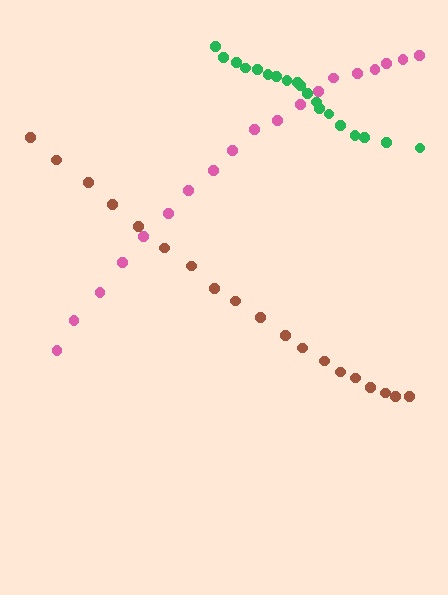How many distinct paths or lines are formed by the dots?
There are 3 distinct paths.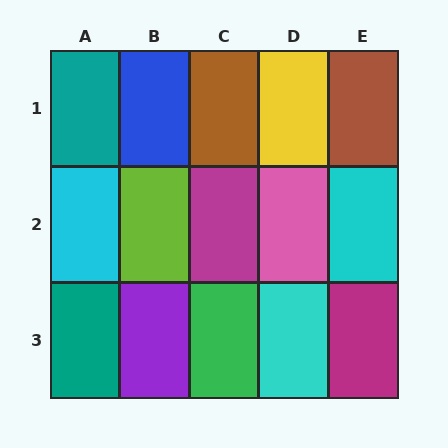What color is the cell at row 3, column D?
Cyan.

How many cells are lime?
1 cell is lime.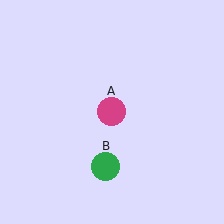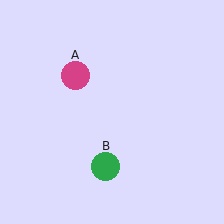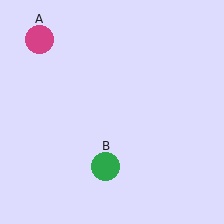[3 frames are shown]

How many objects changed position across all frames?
1 object changed position: magenta circle (object A).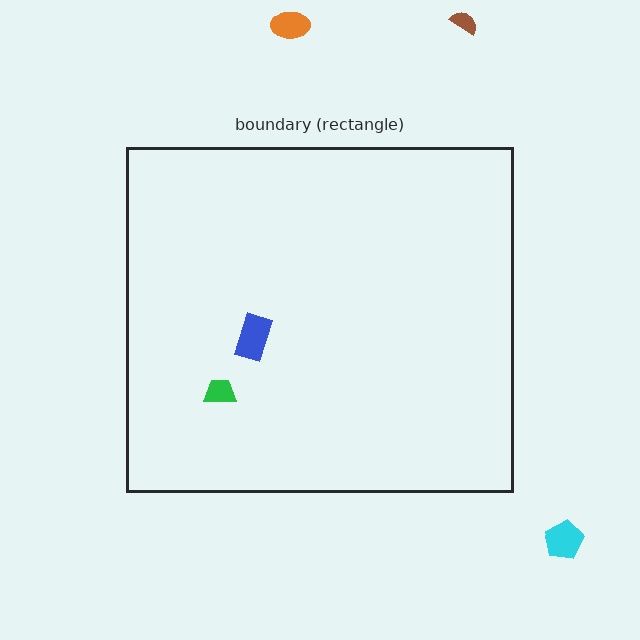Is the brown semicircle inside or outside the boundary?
Outside.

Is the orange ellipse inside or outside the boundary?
Outside.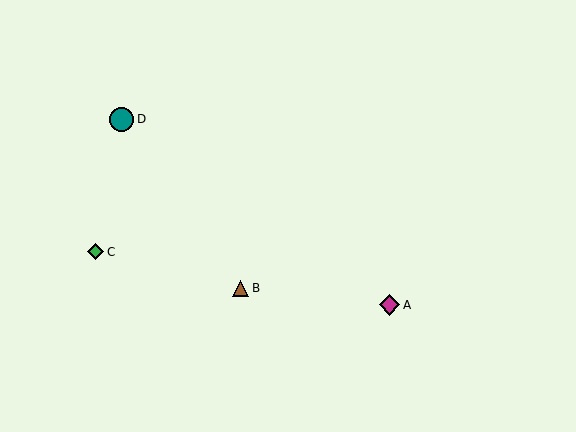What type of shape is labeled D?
Shape D is a teal circle.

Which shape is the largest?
The teal circle (labeled D) is the largest.